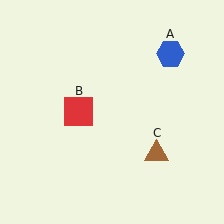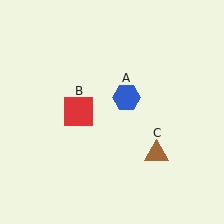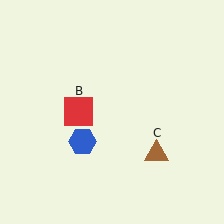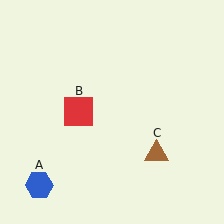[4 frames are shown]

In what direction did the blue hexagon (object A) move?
The blue hexagon (object A) moved down and to the left.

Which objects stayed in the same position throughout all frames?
Red square (object B) and brown triangle (object C) remained stationary.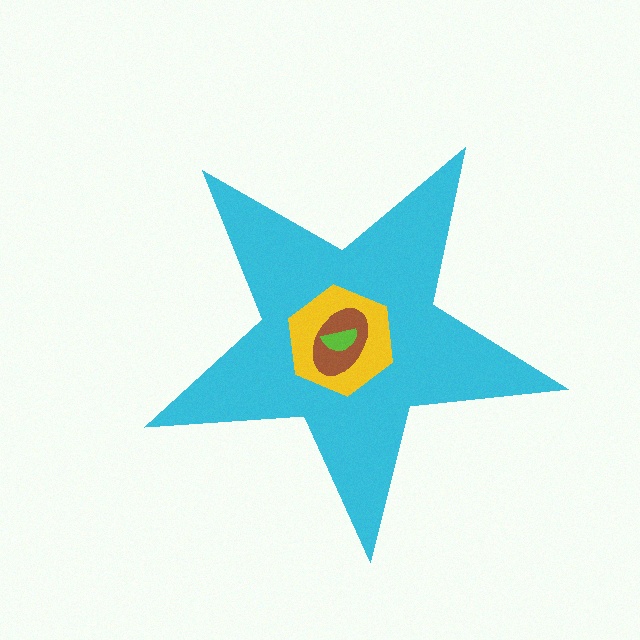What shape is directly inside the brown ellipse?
The lime semicircle.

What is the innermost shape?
The lime semicircle.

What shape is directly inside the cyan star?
The yellow hexagon.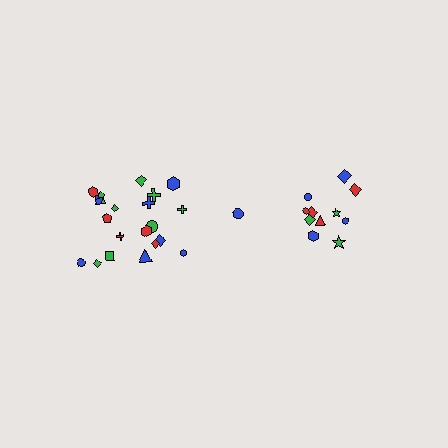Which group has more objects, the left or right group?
The left group.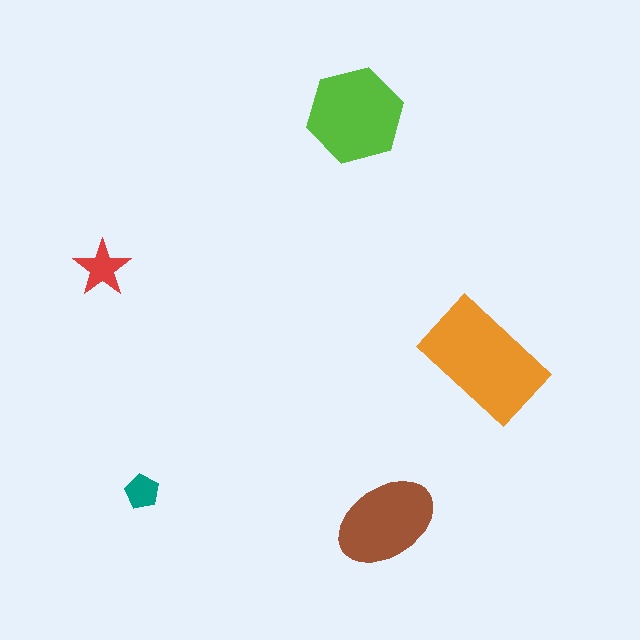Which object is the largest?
The orange rectangle.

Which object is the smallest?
The teal pentagon.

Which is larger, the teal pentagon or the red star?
The red star.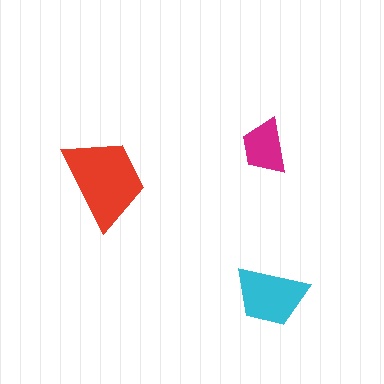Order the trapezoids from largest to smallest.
the red one, the cyan one, the magenta one.